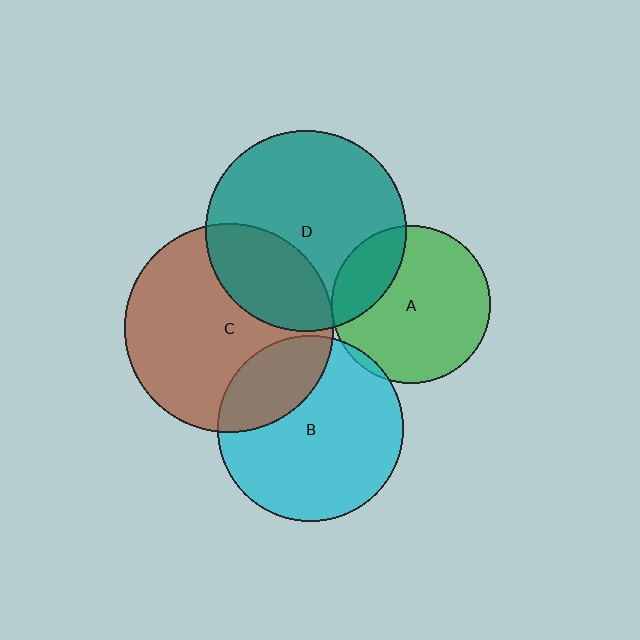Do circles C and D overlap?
Yes.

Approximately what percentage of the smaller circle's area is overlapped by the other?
Approximately 30%.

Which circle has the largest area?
Circle C (brown).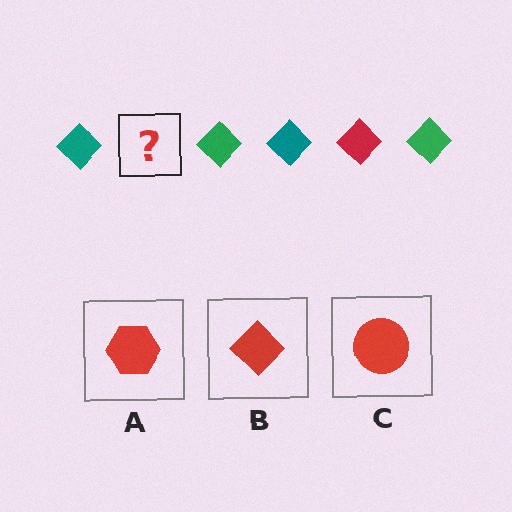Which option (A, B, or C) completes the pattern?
B.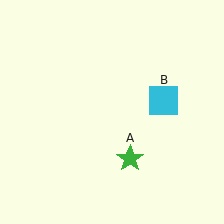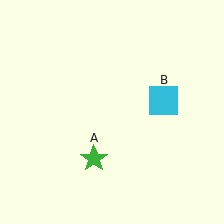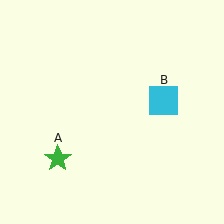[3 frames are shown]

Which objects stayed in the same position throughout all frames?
Cyan square (object B) remained stationary.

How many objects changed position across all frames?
1 object changed position: green star (object A).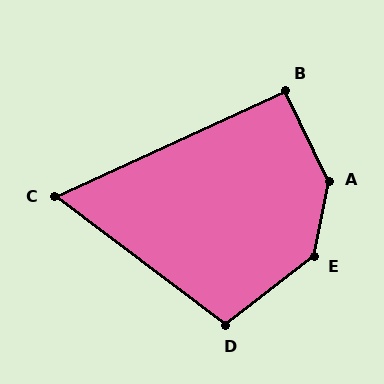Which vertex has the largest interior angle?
A, at approximately 142 degrees.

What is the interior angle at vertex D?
Approximately 105 degrees (obtuse).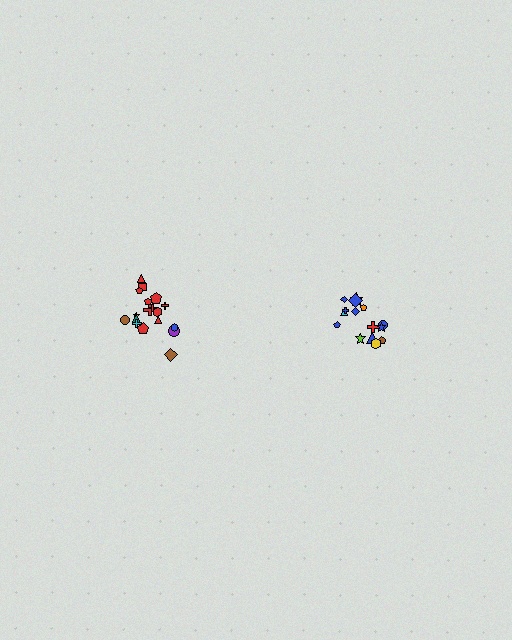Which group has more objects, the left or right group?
The left group.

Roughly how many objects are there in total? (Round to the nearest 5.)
Roughly 35 objects in total.